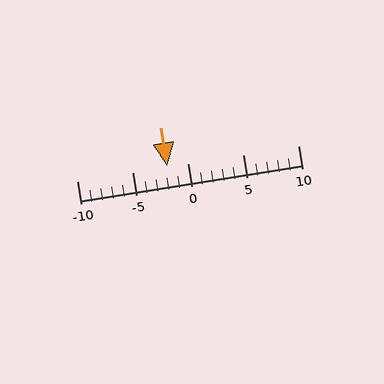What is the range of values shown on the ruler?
The ruler shows values from -10 to 10.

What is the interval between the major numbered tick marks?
The major tick marks are spaced 5 units apart.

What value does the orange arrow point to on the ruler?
The orange arrow points to approximately -2.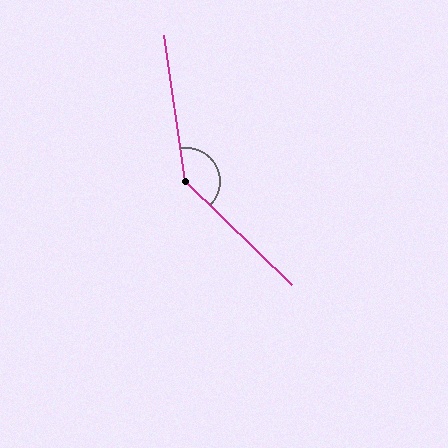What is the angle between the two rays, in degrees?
Approximately 143 degrees.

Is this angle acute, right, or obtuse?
It is obtuse.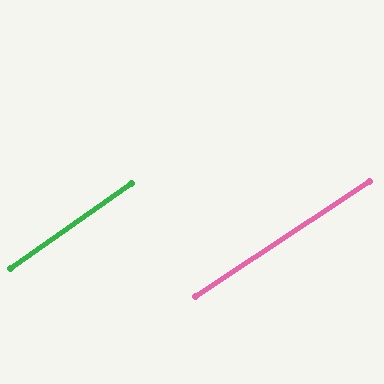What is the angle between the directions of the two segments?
Approximately 2 degrees.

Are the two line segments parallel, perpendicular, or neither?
Parallel — their directions differ by only 1.8°.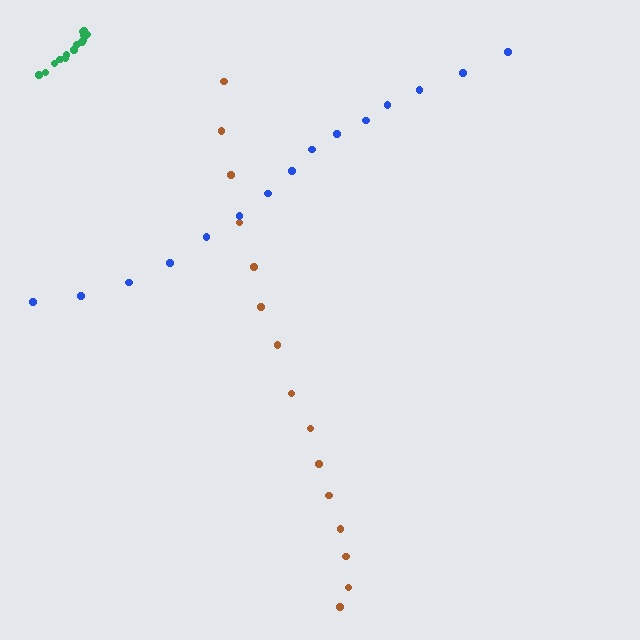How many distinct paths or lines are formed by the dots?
There are 3 distinct paths.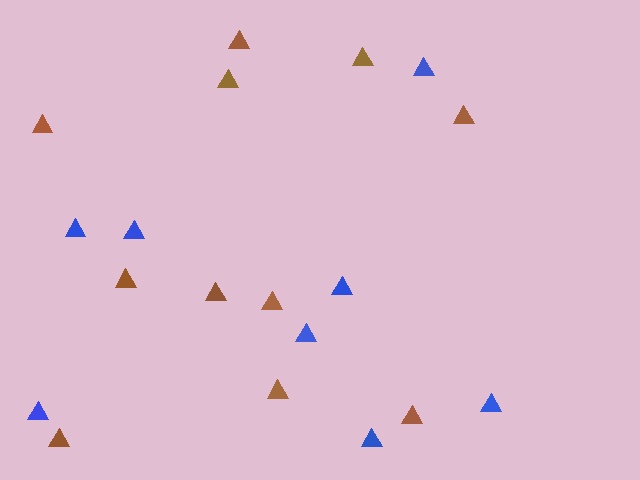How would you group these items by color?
There are 2 groups: one group of brown triangles (11) and one group of blue triangles (8).